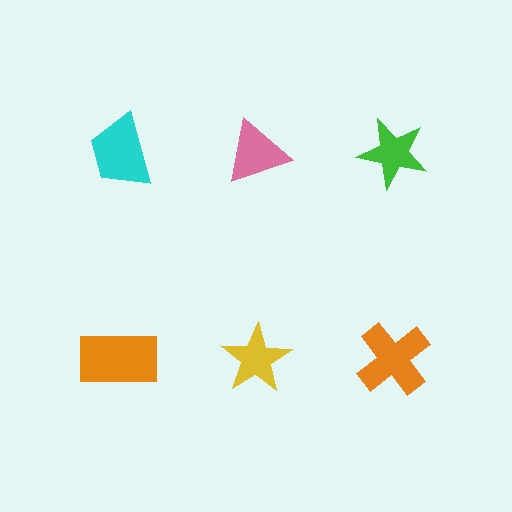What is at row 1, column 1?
A cyan trapezoid.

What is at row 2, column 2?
A yellow star.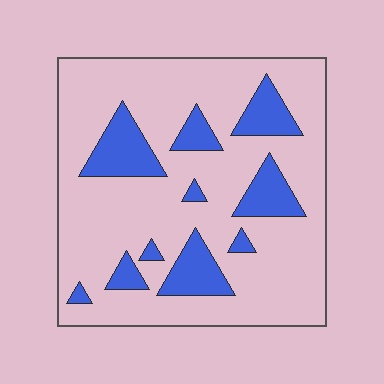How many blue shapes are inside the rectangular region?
10.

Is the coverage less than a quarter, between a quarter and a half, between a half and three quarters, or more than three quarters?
Less than a quarter.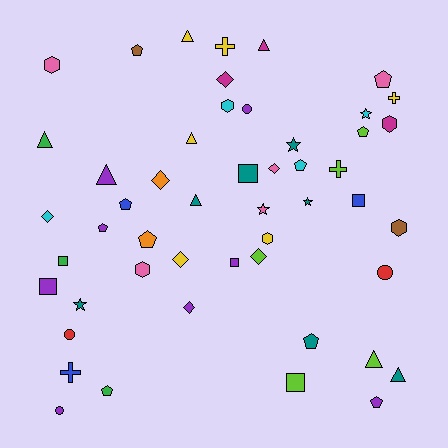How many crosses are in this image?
There are 4 crosses.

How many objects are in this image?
There are 50 objects.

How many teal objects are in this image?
There are 7 teal objects.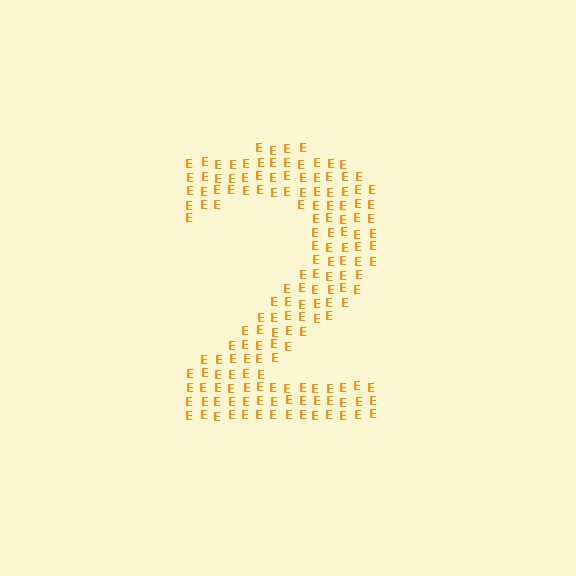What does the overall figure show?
The overall figure shows the digit 2.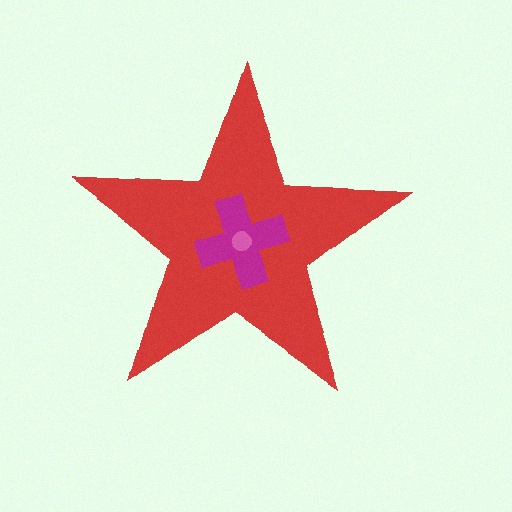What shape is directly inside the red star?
The magenta cross.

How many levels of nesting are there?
3.